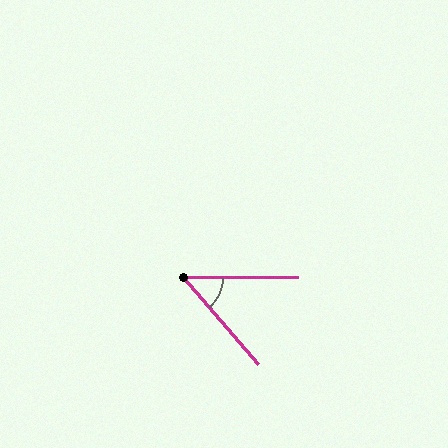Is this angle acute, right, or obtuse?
It is acute.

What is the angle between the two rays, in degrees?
Approximately 49 degrees.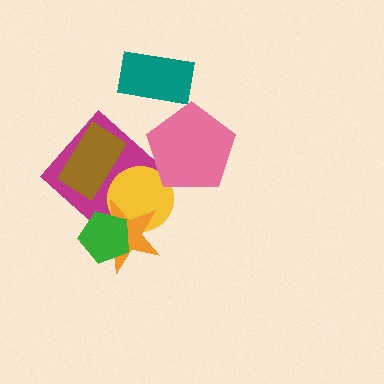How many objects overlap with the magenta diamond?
4 objects overlap with the magenta diamond.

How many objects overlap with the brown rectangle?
1 object overlaps with the brown rectangle.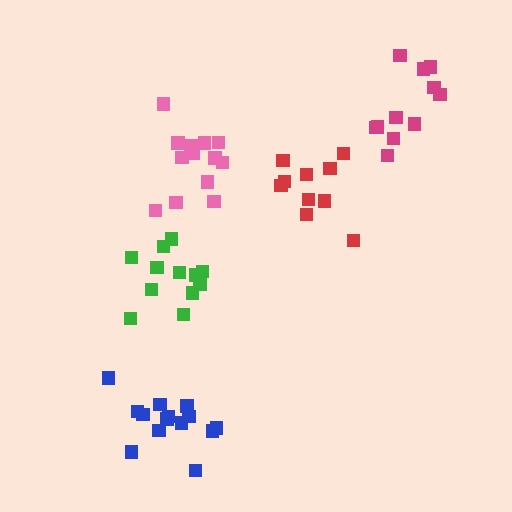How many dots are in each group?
Group 1: 13 dots, Group 2: 11 dots, Group 3: 10 dots, Group 4: 14 dots, Group 5: 12 dots (60 total).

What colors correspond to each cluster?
The clusters are colored: pink, magenta, red, blue, green.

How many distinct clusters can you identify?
There are 5 distinct clusters.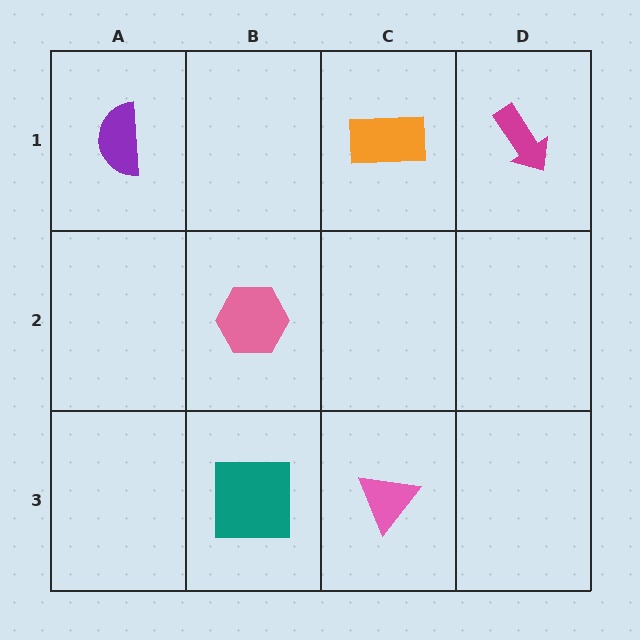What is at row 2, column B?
A pink hexagon.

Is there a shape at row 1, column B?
No, that cell is empty.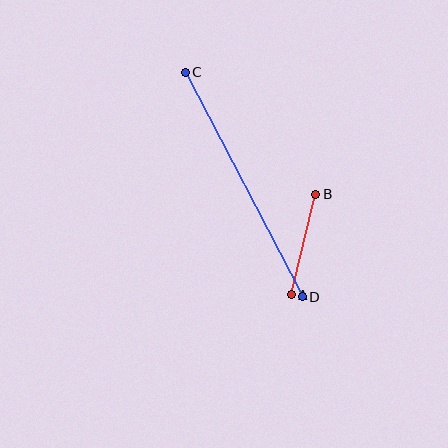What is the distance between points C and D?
The distance is approximately 253 pixels.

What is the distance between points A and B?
The distance is approximately 104 pixels.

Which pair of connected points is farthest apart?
Points C and D are farthest apart.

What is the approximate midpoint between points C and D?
The midpoint is at approximately (244, 185) pixels.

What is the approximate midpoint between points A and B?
The midpoint is at approximately (303, 244) pixels.